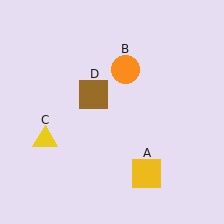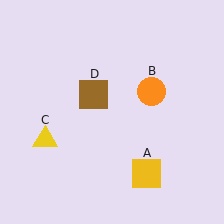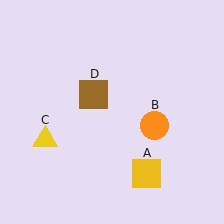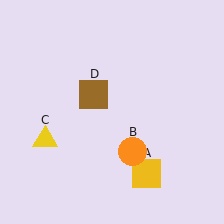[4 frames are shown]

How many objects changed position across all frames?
1 object changed position: orange circle (object B).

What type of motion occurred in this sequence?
The orange circle (object B) rotated clockwise around the center of the scene.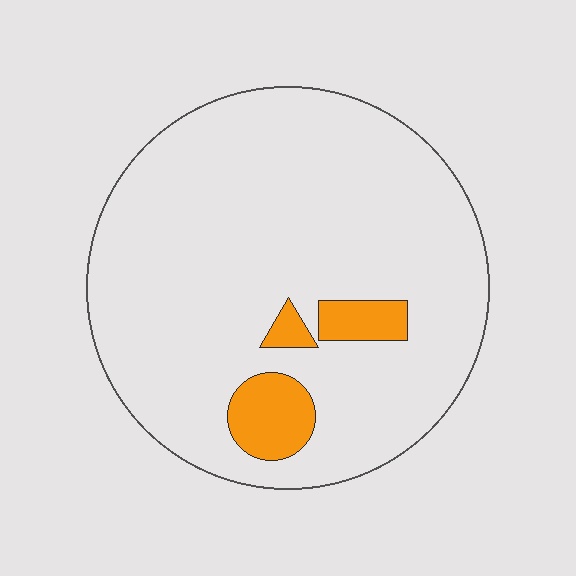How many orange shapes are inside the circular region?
3.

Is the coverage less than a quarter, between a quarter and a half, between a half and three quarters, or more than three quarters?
Less than a quarter.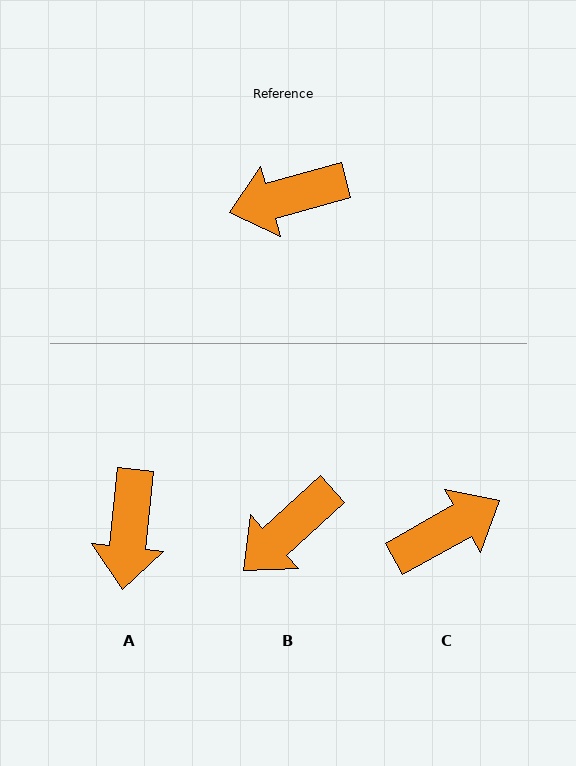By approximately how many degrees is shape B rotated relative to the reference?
Approximately 27 degrees counter-clockwise.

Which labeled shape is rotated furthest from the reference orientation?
C, about 166 degrees away.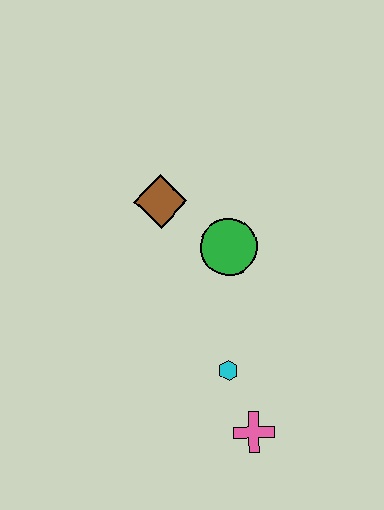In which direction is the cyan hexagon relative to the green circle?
The cyan hexagon is below the green circle.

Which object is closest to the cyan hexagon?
The pink cross is closest to the cyan hexagon.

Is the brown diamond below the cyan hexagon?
No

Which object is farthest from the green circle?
The pink cross is farthest from the green circle.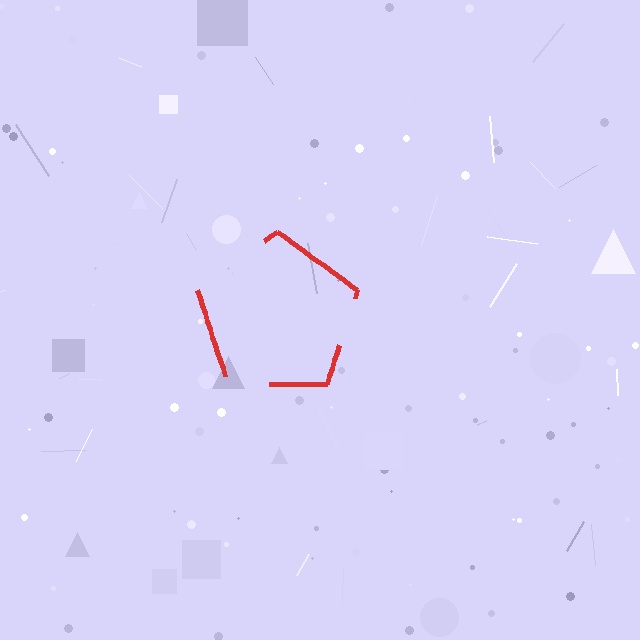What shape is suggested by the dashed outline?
The dashed outline suggests a pentagon.